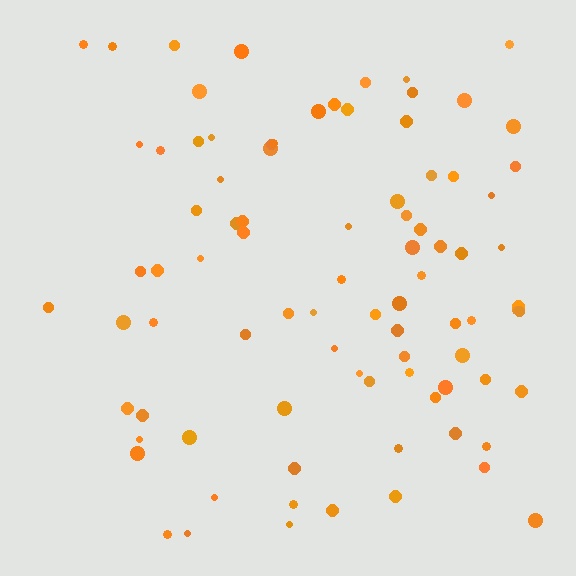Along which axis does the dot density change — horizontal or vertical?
Horizontal.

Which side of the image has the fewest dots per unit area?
The left.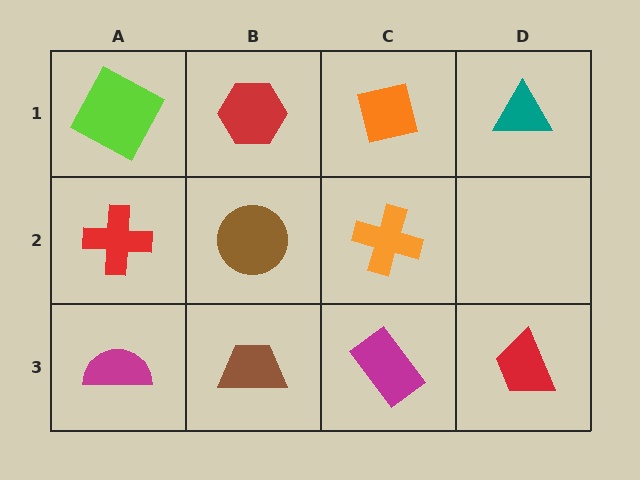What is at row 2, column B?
A brown circle.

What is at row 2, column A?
A red cross.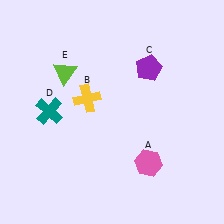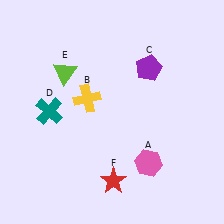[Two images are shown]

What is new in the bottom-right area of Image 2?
A red star (F) was added in the bottom-right area of Image 2.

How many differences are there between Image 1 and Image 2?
There is 1 difference between the two images.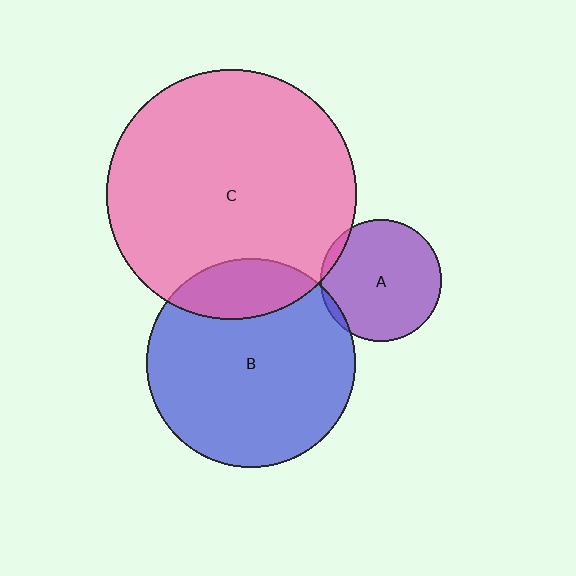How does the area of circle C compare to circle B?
Approximately 1.4 times.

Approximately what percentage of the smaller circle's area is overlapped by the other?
Approximately 5%.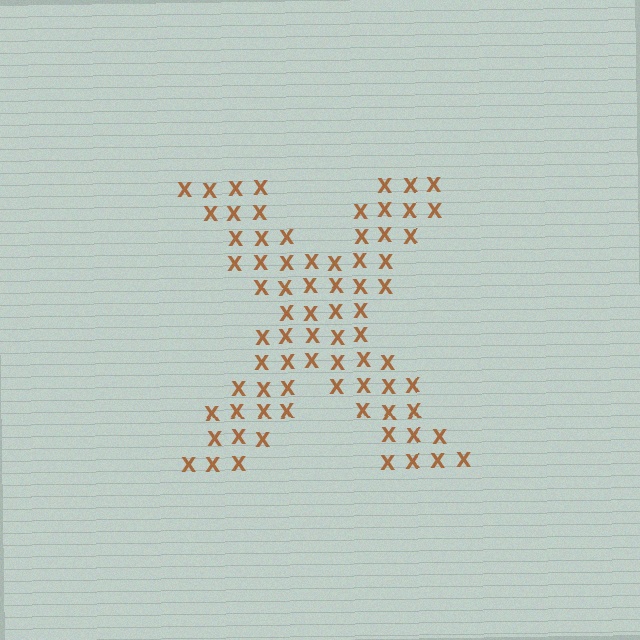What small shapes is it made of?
It is made of small letter X's.